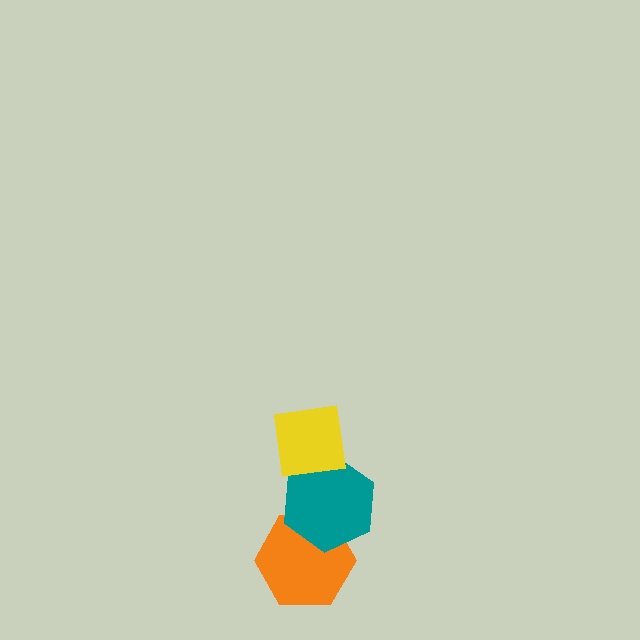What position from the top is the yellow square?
The yellow square is 1st from the top.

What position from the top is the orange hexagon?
The orange hexagon is 3rd from the top.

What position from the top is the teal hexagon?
The teal hexagon is 2nd from the top.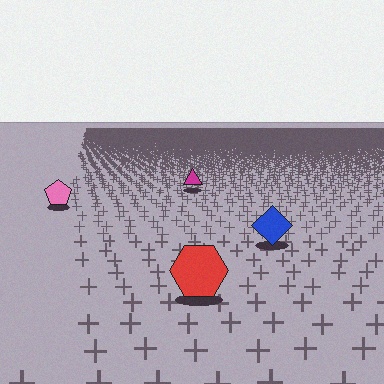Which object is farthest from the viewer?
The magenta triangle is farthest from the viewer. It appears smaller and the ground texture around it is denser.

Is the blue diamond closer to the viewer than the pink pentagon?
Yes. The blue diamond is closer — you can tell from the texture gradient: the ground texture is coarser near it.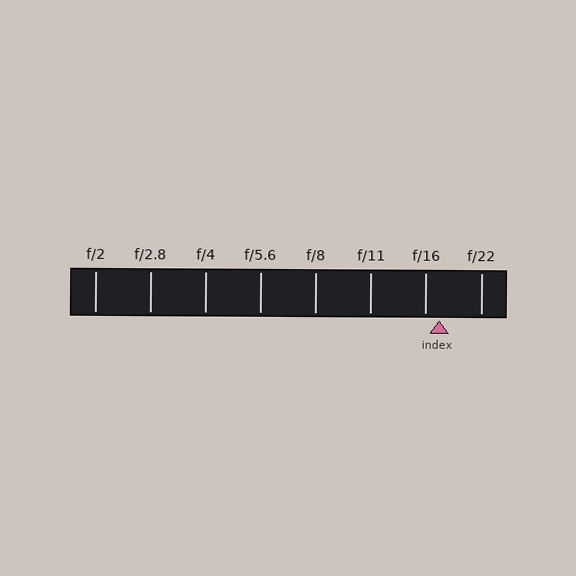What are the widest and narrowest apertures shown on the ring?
The widest aperture shown is f/2 and the narrowest is f/22.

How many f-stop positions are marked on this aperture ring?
There are 8 f-stop positions marked.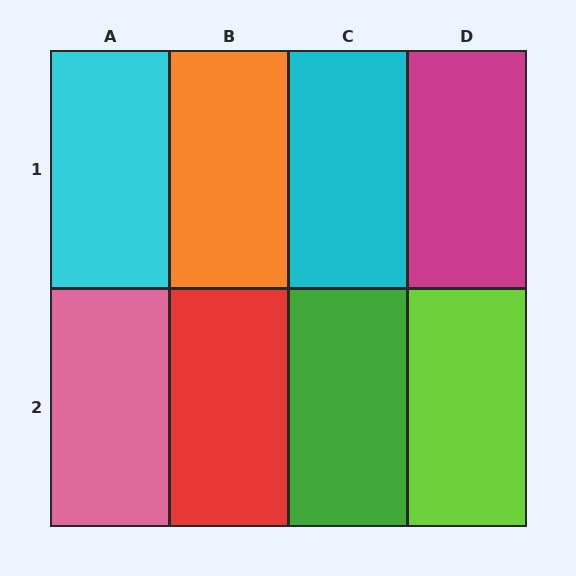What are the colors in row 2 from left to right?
Pink, red, green, lime.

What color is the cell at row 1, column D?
Magenta.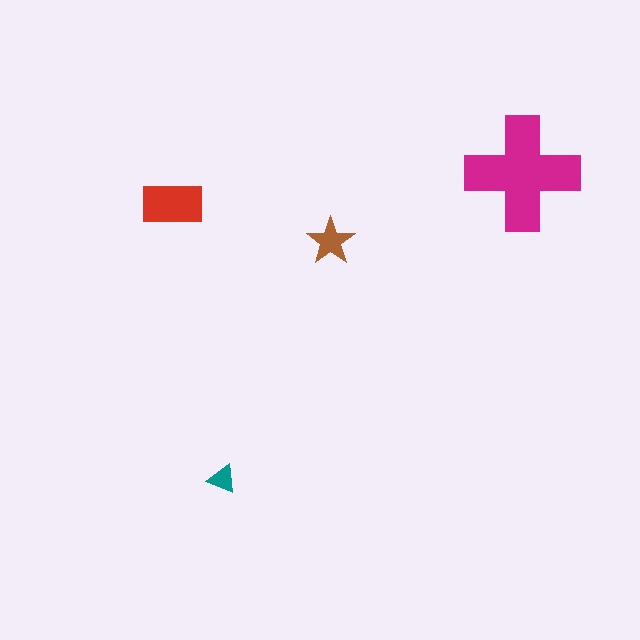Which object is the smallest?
The teal triangle.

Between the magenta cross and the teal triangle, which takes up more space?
The magenta cross.